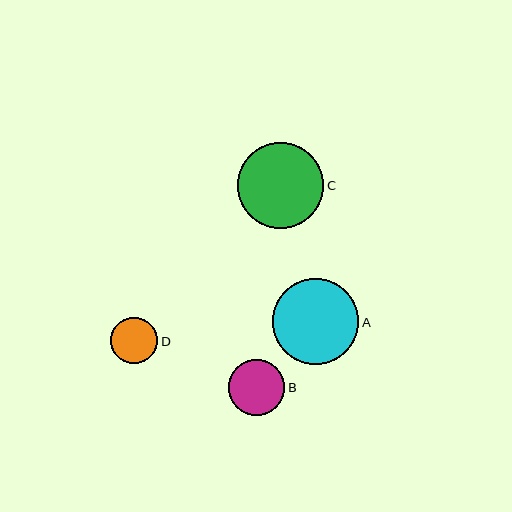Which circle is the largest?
Circle C is the largest with a size of approximately 86 pixels.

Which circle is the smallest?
Circle D is the smallest with a size of approximately 47 pixels.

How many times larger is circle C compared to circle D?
Circle C is approximately 1.8 times the size of circle D.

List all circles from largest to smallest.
From largest to smallest: C, A, B, D.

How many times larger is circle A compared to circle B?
Circle A is approximately 1.5 times the size of circle B.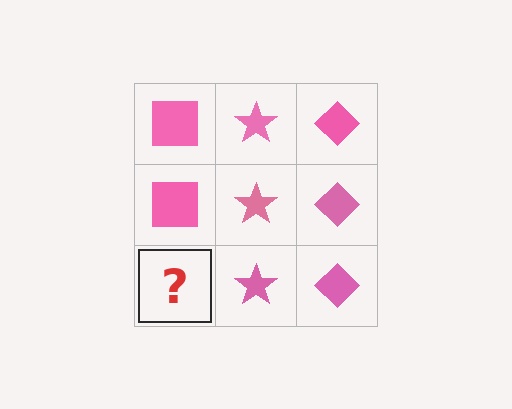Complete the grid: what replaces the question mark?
The question mark should be replaced with a pink square.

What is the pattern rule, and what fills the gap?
The rule is that each column has a consistent shape. The gap should be filled with a pink square.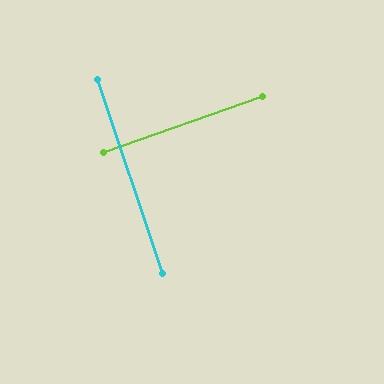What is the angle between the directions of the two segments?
Approximately 89 degrees.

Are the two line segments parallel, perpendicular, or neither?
Perpendicular — they meet at approximately 89°.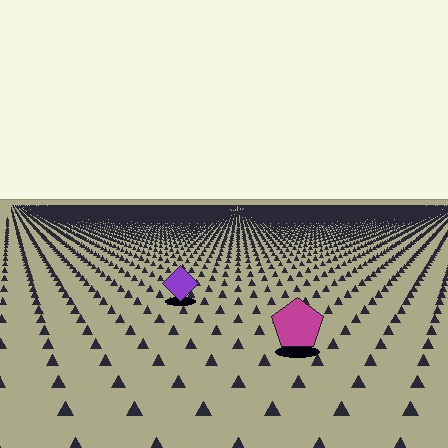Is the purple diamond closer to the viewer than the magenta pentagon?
No. The magenta pentagon is closer — you can tell from the texture gradient: the ground texture is coarser near it.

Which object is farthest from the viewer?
The purple diamond is farthest from the viewer. It appears smaller and the ground texture around it is denser.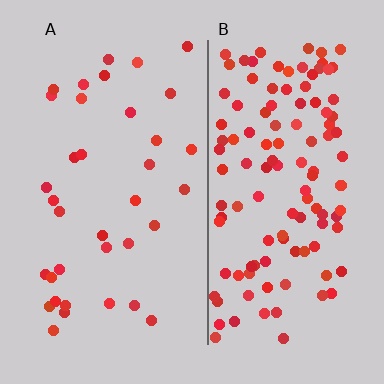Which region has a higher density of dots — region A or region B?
B (the right).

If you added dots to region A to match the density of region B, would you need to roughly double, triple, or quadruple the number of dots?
Approximately triple.